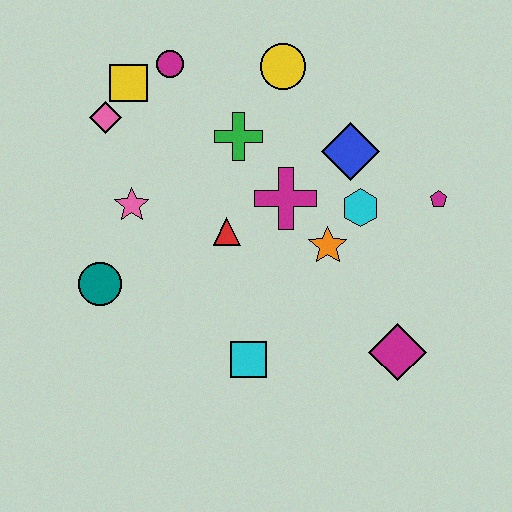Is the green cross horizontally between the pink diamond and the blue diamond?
Yes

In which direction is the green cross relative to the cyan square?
The green cross is above the cyan square.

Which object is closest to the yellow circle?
The green cross is closest to the yellow circle.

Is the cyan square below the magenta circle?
Yes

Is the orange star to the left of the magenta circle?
No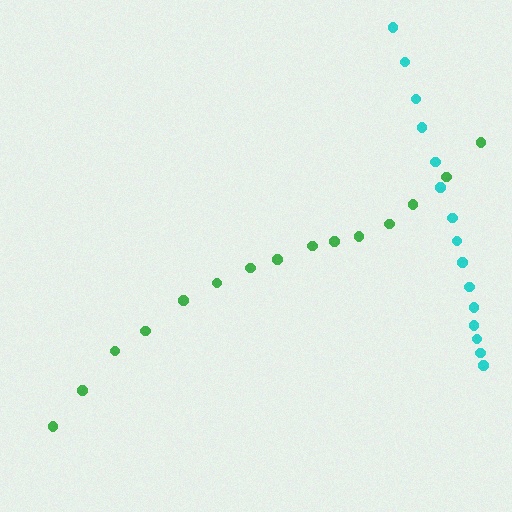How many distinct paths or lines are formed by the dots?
There are 2 distinct paths.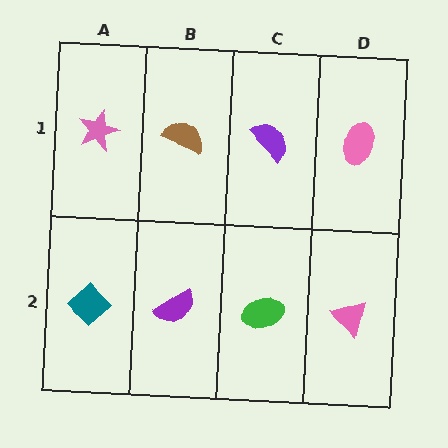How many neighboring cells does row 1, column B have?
3.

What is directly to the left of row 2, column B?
A teal diamond.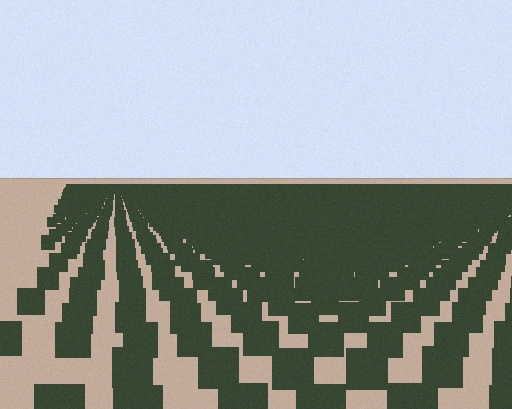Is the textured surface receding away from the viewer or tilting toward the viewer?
The surface is receding away from the viewer. Texture elements get smaller and denser toward the top.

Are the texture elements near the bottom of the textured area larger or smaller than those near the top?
Larger. Near the bottom, elements are closer to the viewer and appear at a bigger on-screen size.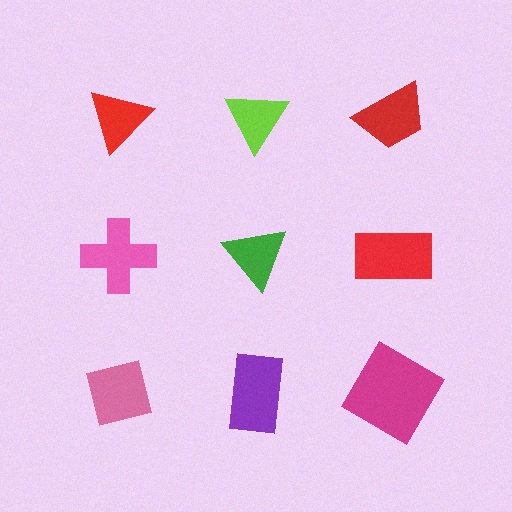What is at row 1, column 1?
A red triangle.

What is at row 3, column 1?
A pink square.